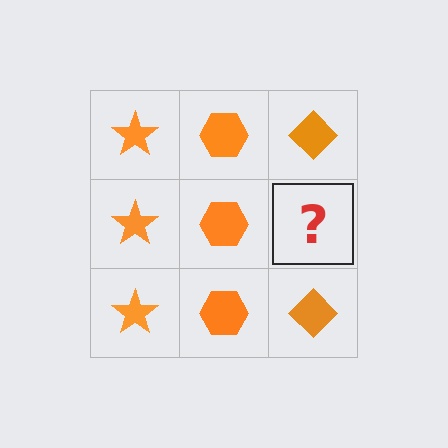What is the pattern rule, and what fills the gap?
The rule is that each column has a consistent shape. The gap should be filled with an orange diamond.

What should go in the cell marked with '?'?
The missing cell should contain an orange diamond.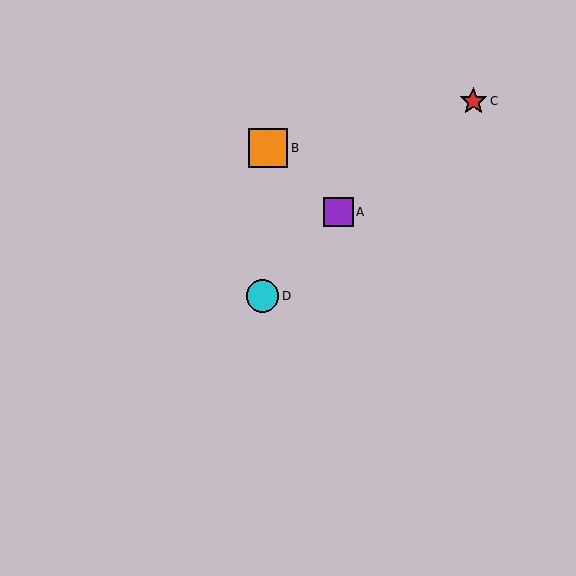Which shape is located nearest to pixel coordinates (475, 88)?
The red star (labeled C) at (473, 101) is nearest to that location.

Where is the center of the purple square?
The center of the purple square is at (338, 212).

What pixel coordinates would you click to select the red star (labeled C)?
Click at (473, 101) to select the red star C.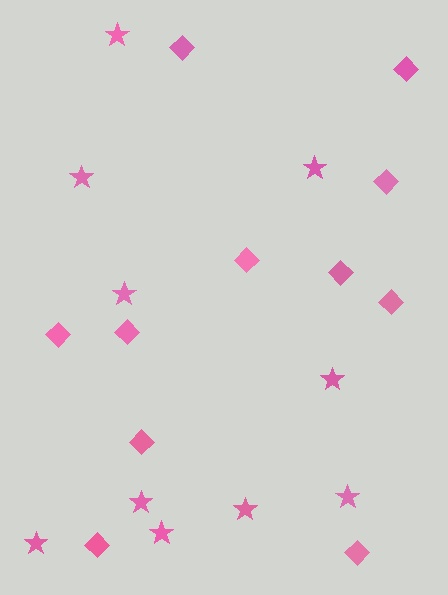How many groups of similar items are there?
There are 2 groups: one group of diamonds (11) and one group of stars (10).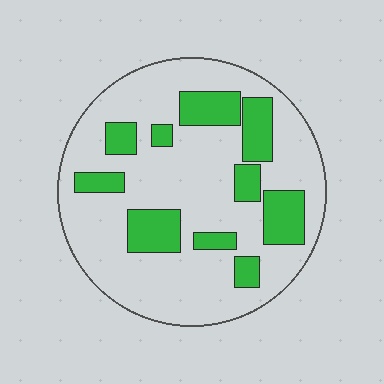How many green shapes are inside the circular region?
10.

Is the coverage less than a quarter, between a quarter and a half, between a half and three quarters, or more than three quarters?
Less than a quarter.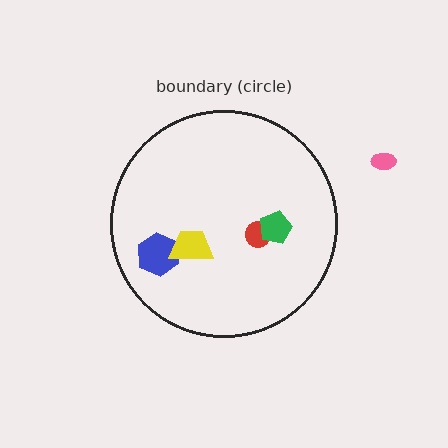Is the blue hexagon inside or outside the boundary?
Inside.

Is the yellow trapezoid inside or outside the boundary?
Inside.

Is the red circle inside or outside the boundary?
Inside.